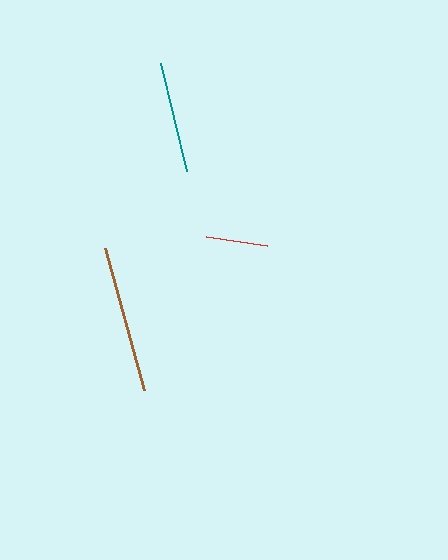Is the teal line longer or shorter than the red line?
The teal line is longer than the red line.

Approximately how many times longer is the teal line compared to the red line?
The teal line is approximately 1.8 times the length of the red line.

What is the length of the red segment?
The red segment is approximately 61 pixels long.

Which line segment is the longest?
The brown line is the longest at approximately 147 pixels.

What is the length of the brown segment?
The brown segment is approximately 147 pixels long.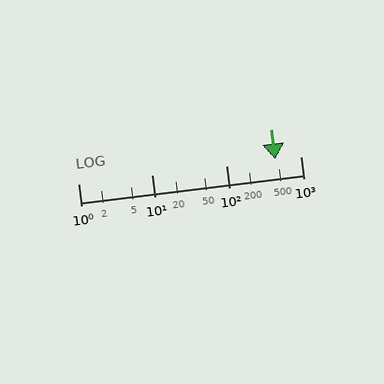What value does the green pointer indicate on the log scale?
The pointer indicates approximately 450.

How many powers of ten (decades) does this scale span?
The scale spans 3 decades, from 1 to 1000.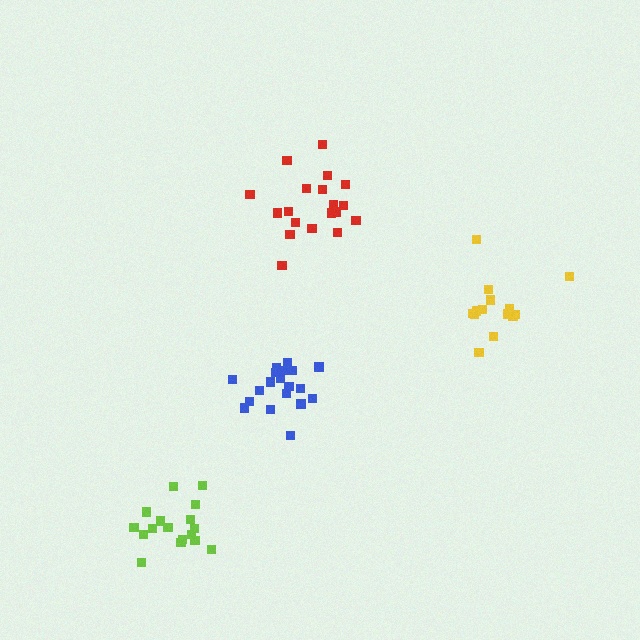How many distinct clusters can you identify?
There are 4 distinct clusters.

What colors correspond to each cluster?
The clusters are colored: lime, blue, red, yellow.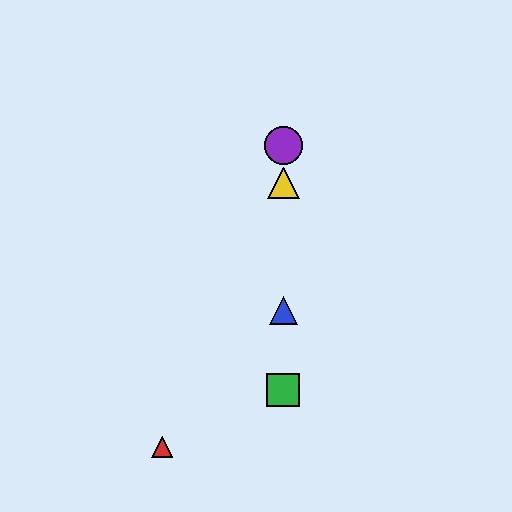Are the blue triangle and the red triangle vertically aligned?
No, the blue triangle is at x≈283 and the red triangle is at x≈162.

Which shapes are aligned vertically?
The blue triangle, the green square, the yellow triangle, the purple circle are aligned vertically.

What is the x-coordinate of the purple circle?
The purple circle is at x≈283.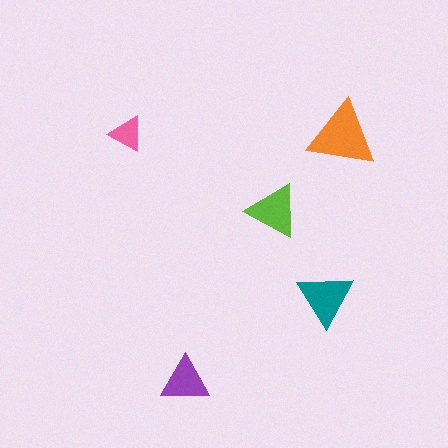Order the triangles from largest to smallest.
the orange one, the teal one, the lime one, the purple one, the pink one.